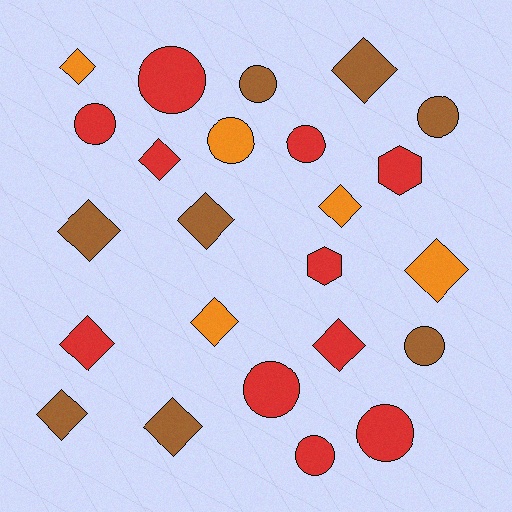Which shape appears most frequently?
Diamond, with 12 objects.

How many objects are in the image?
There are 24 objects.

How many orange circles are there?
There is 1 orange circle.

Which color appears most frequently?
Red, with 11 objects.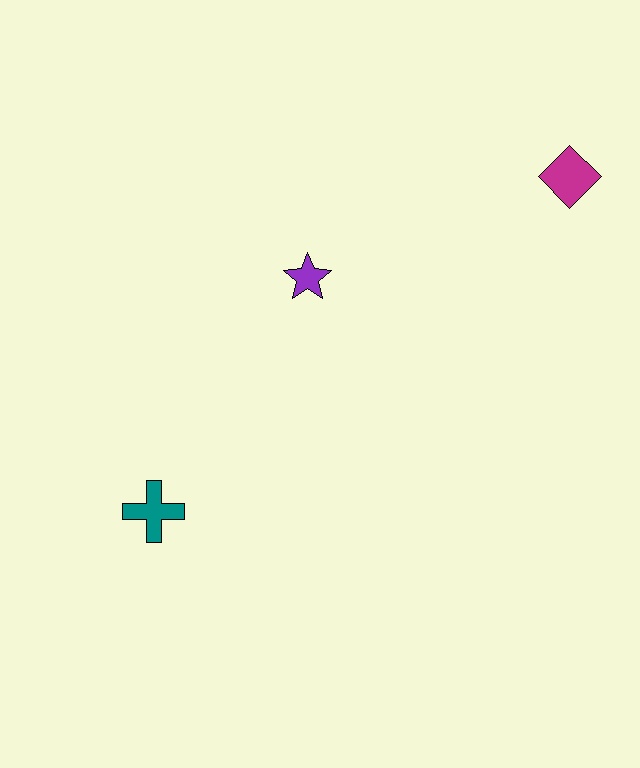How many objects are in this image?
There are 3 objects.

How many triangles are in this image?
There are no triangles.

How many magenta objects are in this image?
There is 1 magenta object.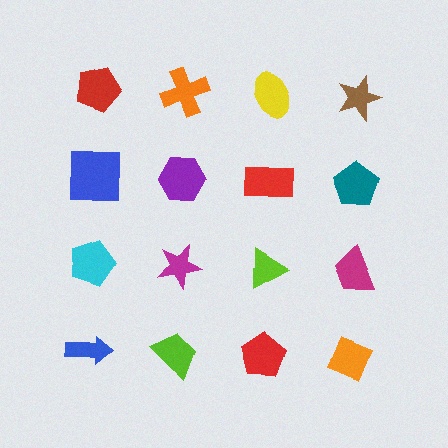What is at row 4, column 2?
A lime trapezoid.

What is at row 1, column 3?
A yellow ellipse.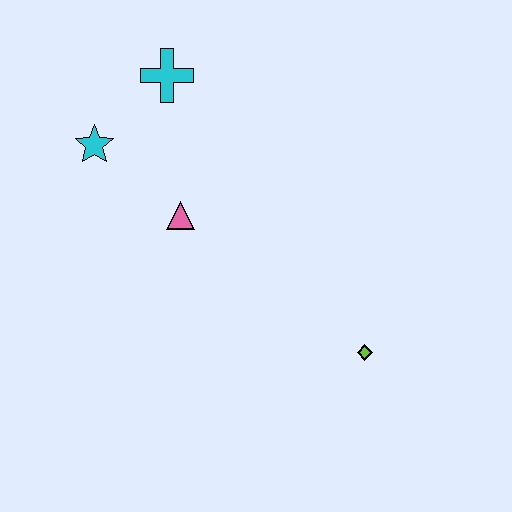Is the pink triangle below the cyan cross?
Yes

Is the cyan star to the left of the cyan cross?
Yes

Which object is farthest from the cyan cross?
The lime diamond is farthest from the cyan cross.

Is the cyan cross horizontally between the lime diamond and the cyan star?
Yes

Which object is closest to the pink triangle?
The cyan star is closest to the pink triangle.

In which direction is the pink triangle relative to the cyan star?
The pink triangle is to the right of the cyan star.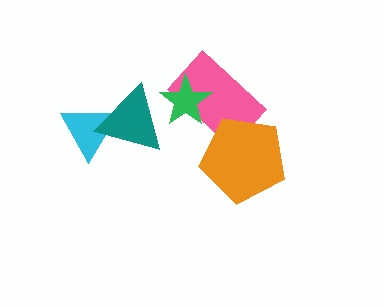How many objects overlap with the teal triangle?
2 objects overlap with the teal triangle.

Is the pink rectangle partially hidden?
Yes, it is partially covered by another shape.